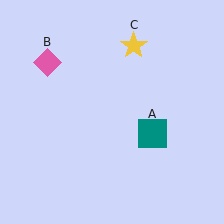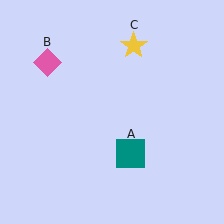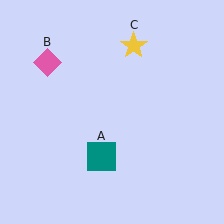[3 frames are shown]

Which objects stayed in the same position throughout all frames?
Pink diamond (object B) and yellow star (object C) remained stationary.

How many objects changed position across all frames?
1 object changed position: teal square (object A).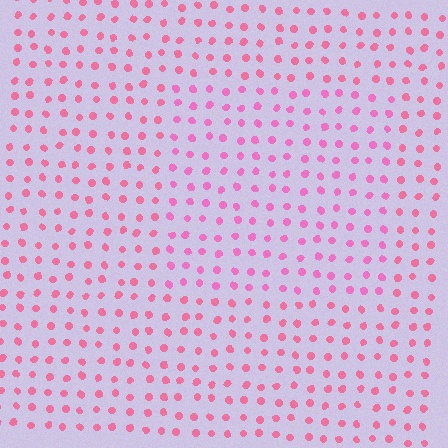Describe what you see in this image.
The image is filled with small pink elements in a uniform arrangement. A rectangle-shaped region is visible where the elements are tinted to a slightly different hue, forming a subtle color boundary.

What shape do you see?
I see a rectangle.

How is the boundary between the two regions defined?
The boundary is defined purely by a slight shift in hue (about 18 degrees). Spacing, size, and orientation are identical on both sides.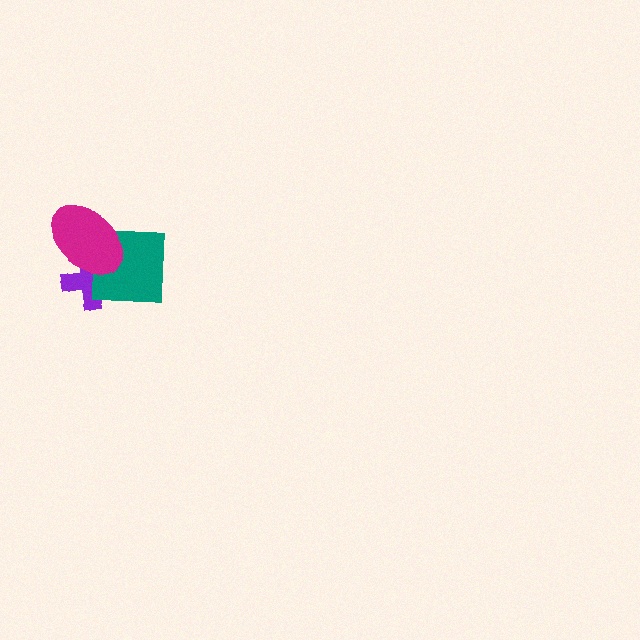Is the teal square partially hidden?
Yes, it is partially covered by another shape.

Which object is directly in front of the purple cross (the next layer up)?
The teal square is directly in front of the purple cross.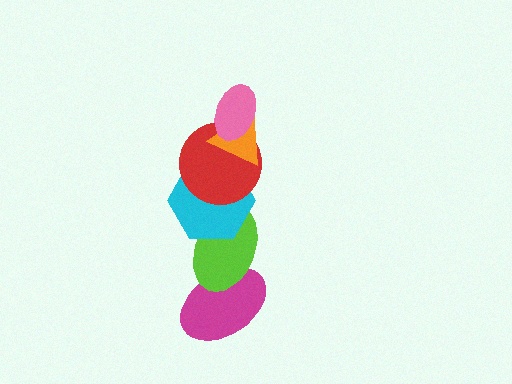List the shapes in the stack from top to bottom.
From top to bottom: the pink ellipse, the orange triangle, the red circle, the cyan hexagon, the lime ellipse, the magenta ellipse.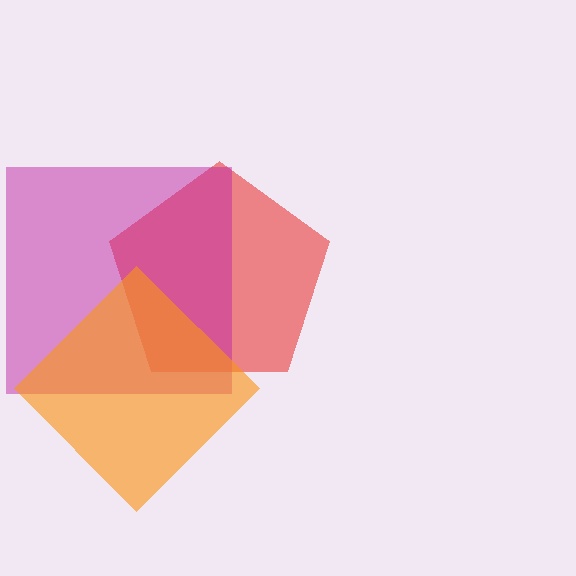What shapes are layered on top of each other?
The layered shapes are: a red pentagon, a magenta square, an orange diamond.